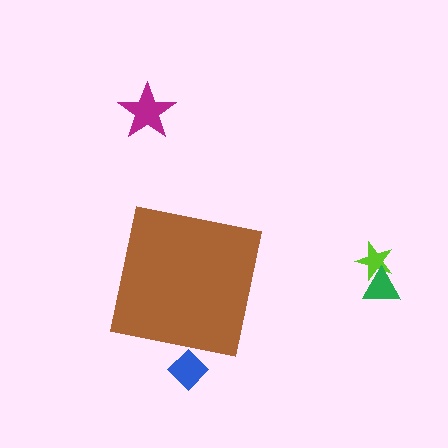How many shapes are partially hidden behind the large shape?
1 shape is partially hidden.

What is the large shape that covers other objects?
A brown square.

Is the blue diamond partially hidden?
Yes, the blue diamond is partially hidden behind the brown square.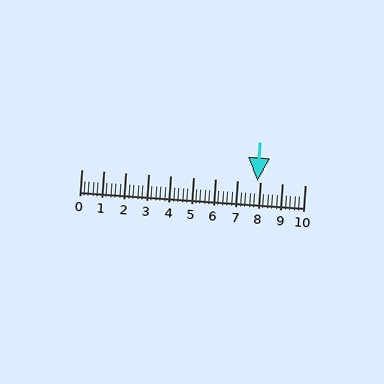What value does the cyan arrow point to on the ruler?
The cyan arrow points to approximately 7.9.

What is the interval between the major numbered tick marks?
The major tick marks are spaced 1 units apart.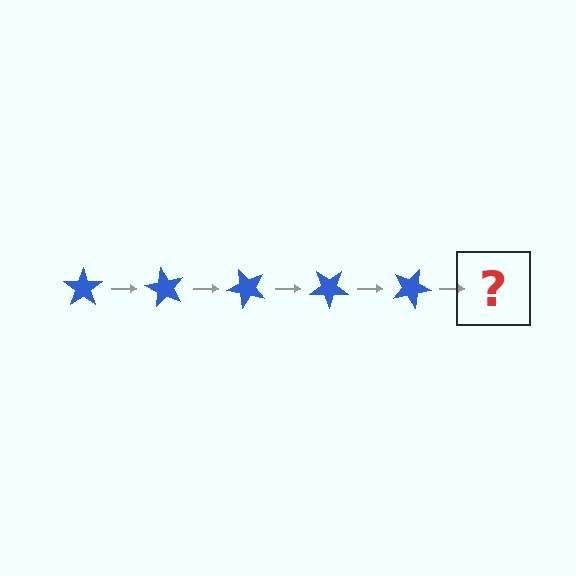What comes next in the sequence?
The next element should be a blue star rotated 300 degrees.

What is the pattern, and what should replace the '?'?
The pattern is that the star rotates 60 degrees each step. The '?' should be a blue star rotated 300 degrees.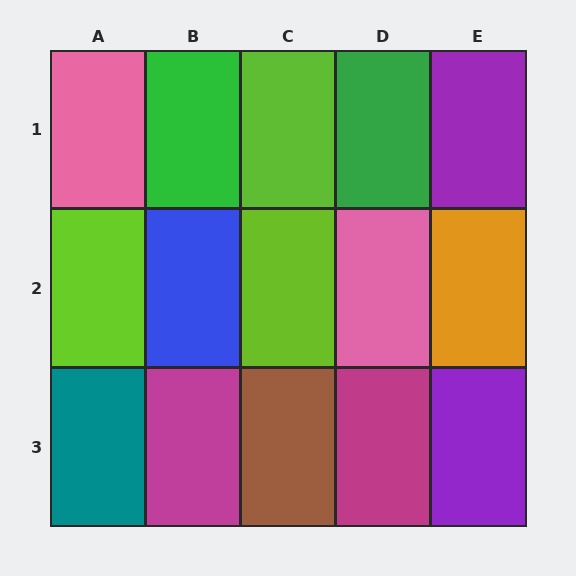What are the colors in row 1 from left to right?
Pink, green, lime, green, purple.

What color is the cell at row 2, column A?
Lime.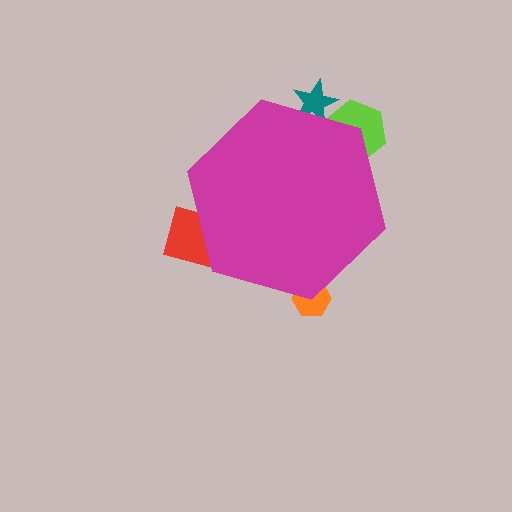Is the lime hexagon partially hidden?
Yes, the lime hexagon is partially hidden behind the magenta hexagon.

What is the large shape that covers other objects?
A magenta hexagon.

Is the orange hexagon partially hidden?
Yes, the orange hexagon is partially hidden behind the magenta hexagon.